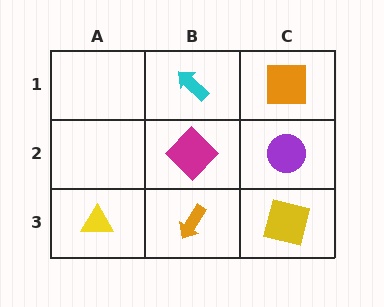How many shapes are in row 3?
3 shapes.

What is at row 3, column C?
A yellow square.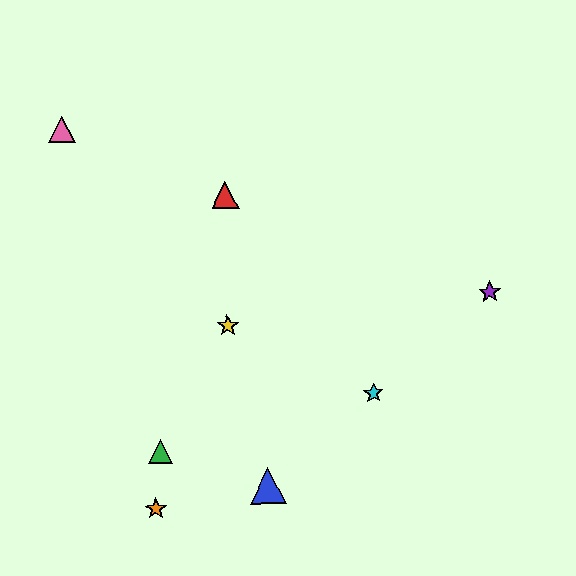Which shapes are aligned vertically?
The red triangle, the yellow star are aligned vertically.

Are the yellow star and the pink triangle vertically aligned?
No, the yellow star is at x≈228 and the pink triangle is at x≈62.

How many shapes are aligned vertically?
2 shapes (the red triangle, the yellow star) are aligned vertically.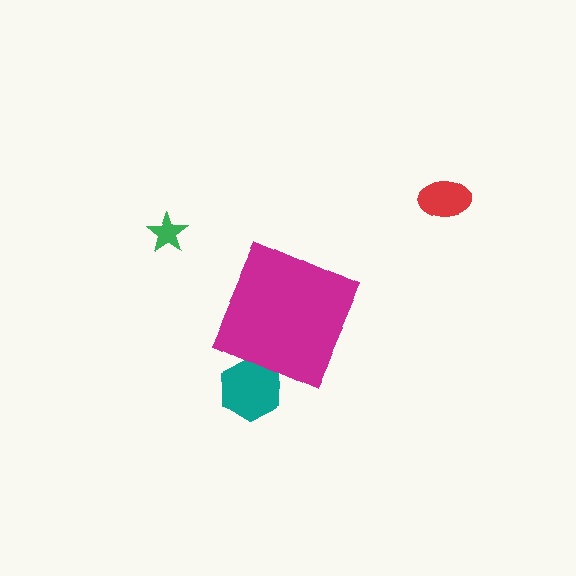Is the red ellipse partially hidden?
No, the red ellipse is fully visible.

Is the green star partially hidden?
No, the green star is fully visible.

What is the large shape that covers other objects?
A magenta diamond.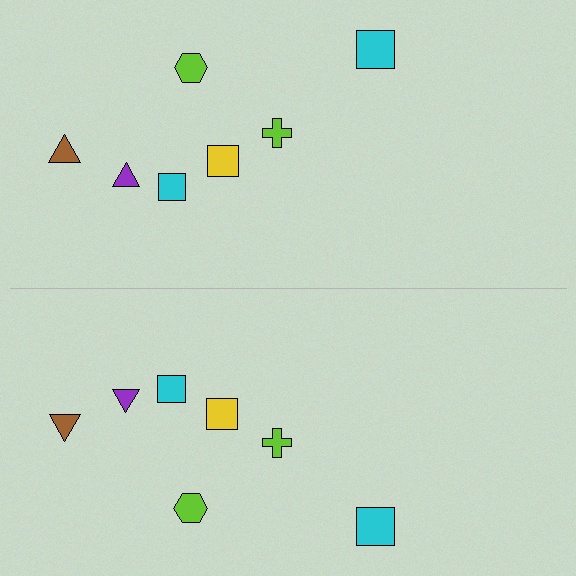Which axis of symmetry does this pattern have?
The pattern has a horizontal axis of symmetry running through the center of the image.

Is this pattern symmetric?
Yes, this pattern has bilateral (reflection) symmetry.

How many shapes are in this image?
There are 14 shapes in this image.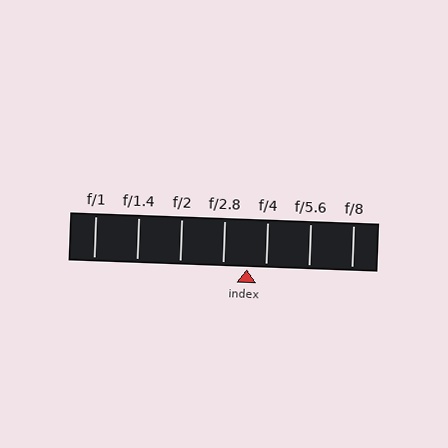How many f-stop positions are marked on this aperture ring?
There are 7 f-stop positions marked.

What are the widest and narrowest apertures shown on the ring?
The widest aperture shown is f/1 and the narrowest is f/8.